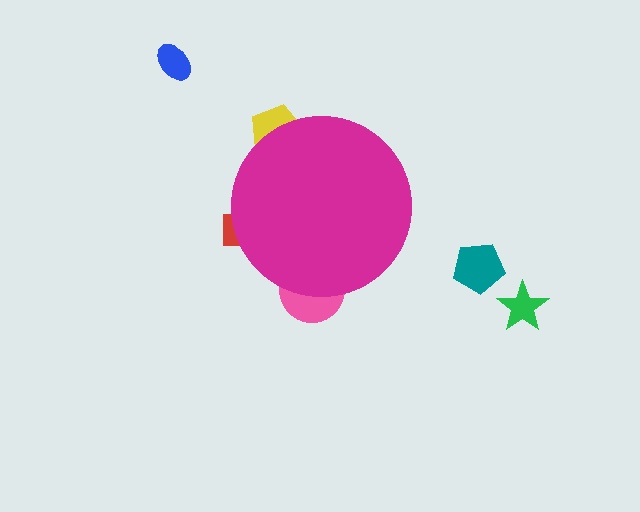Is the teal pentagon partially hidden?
No, the teal pentagon is fully visible.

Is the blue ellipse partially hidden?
No, the blue ellipse is fully visible.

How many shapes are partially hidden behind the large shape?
3 shapes are partially hidden.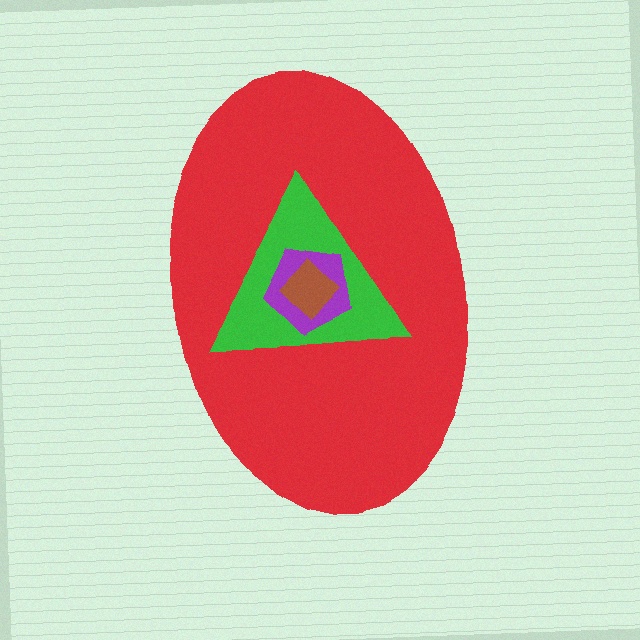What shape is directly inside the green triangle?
The purple pentagon.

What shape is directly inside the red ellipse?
The green triangle.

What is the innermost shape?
The brown diamond.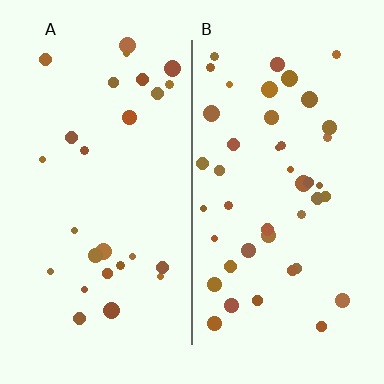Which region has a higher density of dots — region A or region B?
B (the right).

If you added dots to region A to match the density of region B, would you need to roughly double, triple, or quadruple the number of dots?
Approximately double.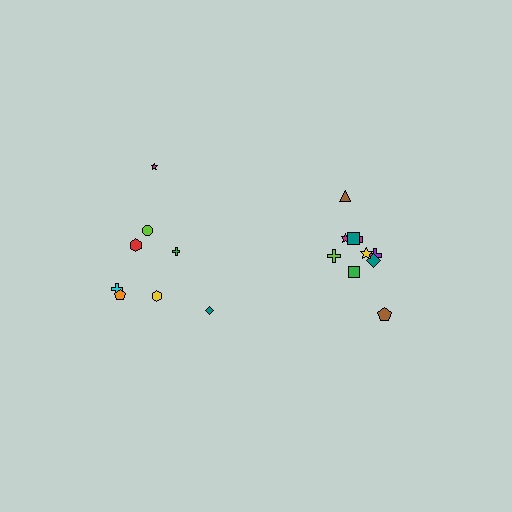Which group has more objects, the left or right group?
The right group.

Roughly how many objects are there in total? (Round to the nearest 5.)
Roughly 20 objects in total.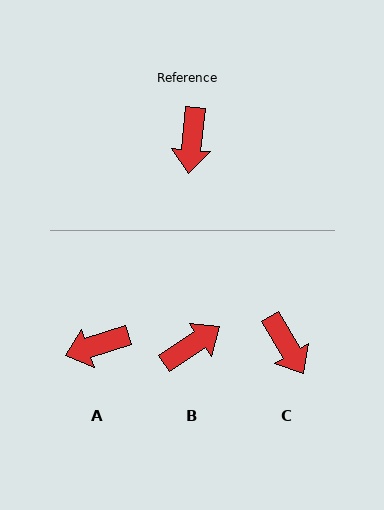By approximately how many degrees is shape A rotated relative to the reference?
Approximately 67 degrees clockwise.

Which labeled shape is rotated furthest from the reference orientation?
B, about 129 degrees away.